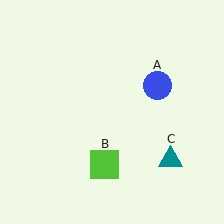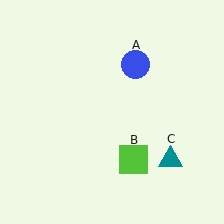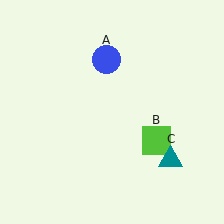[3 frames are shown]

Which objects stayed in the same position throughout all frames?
Teal triangle (object C) remained stationary.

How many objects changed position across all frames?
2 objects changed position: blue circle (object A), lime square (object B).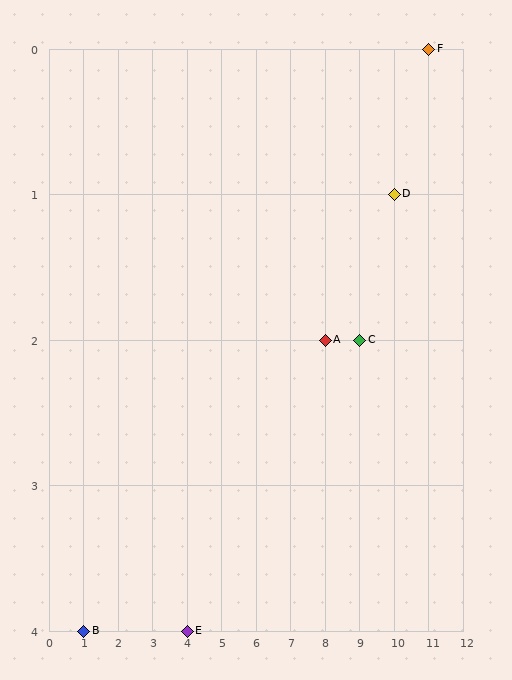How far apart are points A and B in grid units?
Points A and B are 7 columns and 2 rows apart (about 7.3 grid units diagonally).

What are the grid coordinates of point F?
Point F is at grid coordinates (11, 0).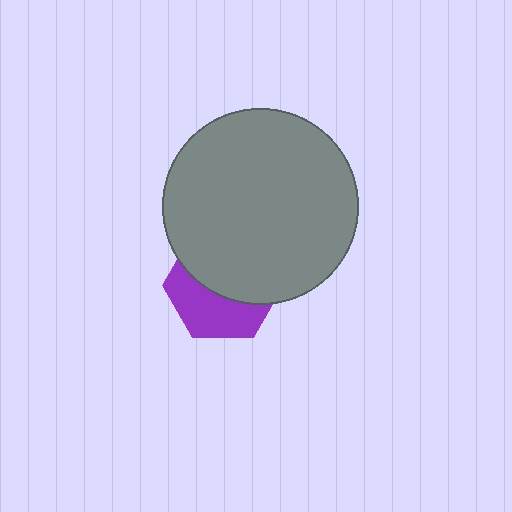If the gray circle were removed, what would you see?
You would see the complete purple hexagon.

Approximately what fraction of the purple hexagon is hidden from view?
Roughly 57% of the purple hexagon is hidden behind the gray circle.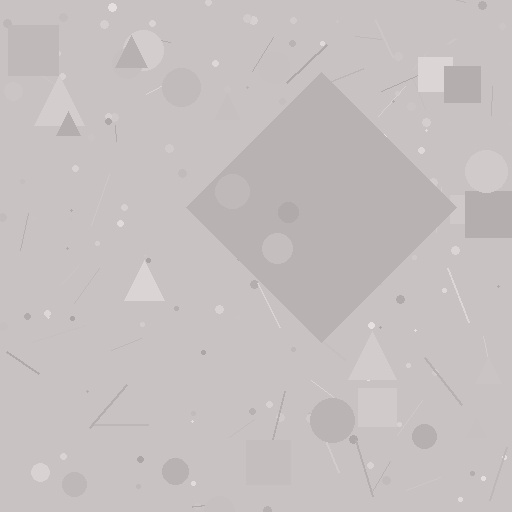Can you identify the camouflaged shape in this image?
The camouflaged shape is a diamond.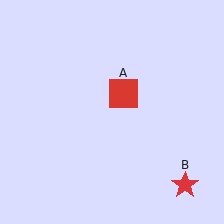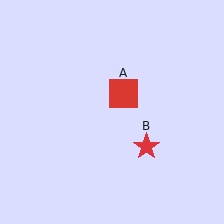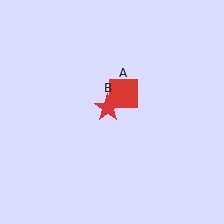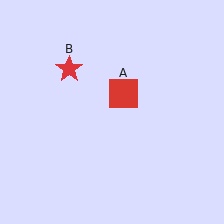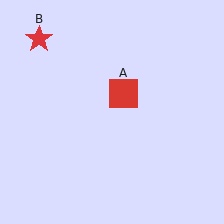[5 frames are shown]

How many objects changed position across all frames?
1 object changed position: red star (object B).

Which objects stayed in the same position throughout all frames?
Red square (object A) remained stationary.